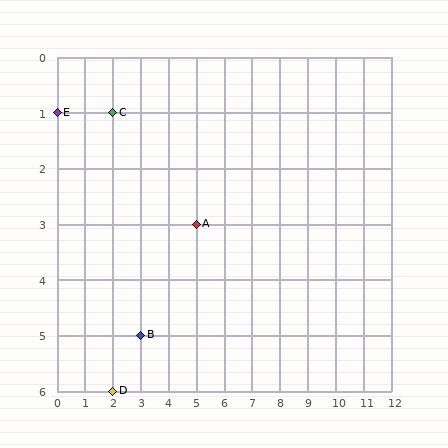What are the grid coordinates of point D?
Point D is at grid coordinates (2, 6).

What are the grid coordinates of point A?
Point A is at grid coordinates (5, 3).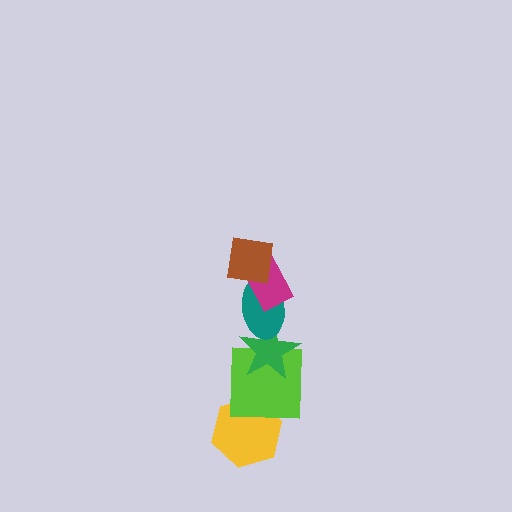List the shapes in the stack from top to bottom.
From top to bottom: the brown square, the magenta rectangle, the teal ellipse, the green star, the lime square, the yellow hexagon.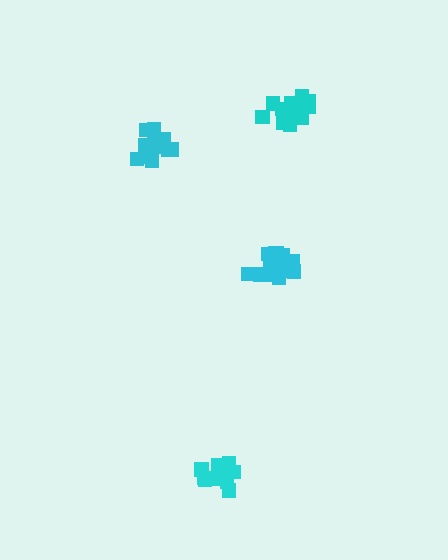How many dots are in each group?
Group 1: 12 dots, Group 2: 16 dots, Group 3: 18 dots, Group 4: 13 dots (59 total).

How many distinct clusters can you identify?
There are 4 distinct clusters.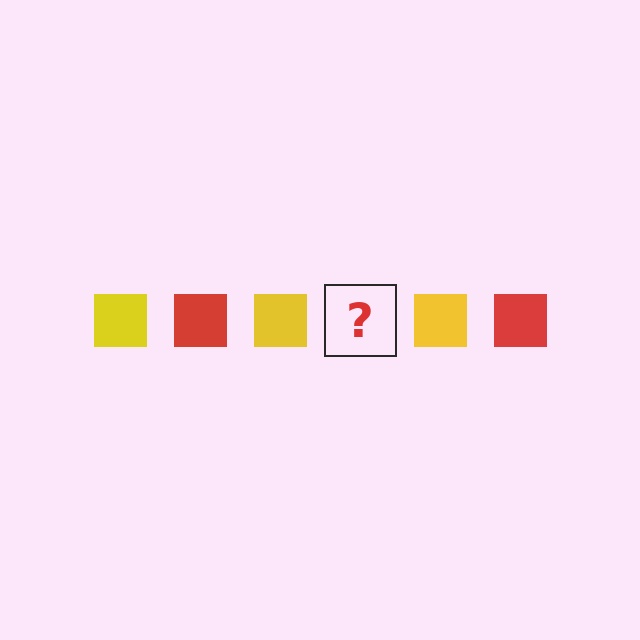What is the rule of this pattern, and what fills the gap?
The rule is that the pattern cycles through yellow, red squares. The gap should be filled with a red square.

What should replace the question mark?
The question mark should be replaced with a red square.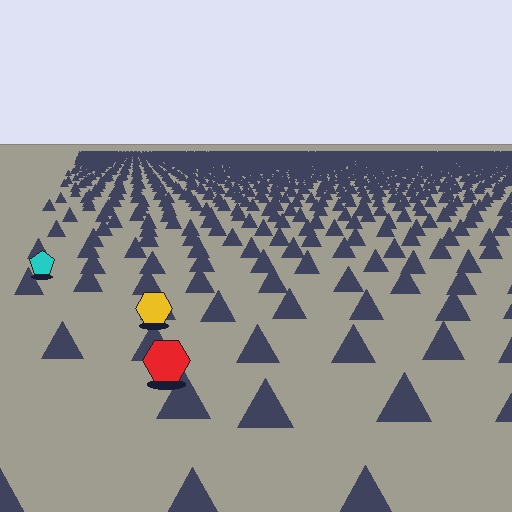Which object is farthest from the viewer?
The cyan pentagon is farthest from the viewer. It appears smaller and the ground texture around it is denser.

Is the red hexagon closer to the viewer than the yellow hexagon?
Yes. The red hexagon is closer — you can tell from the texture gradient: the ground texture is coarser near it.